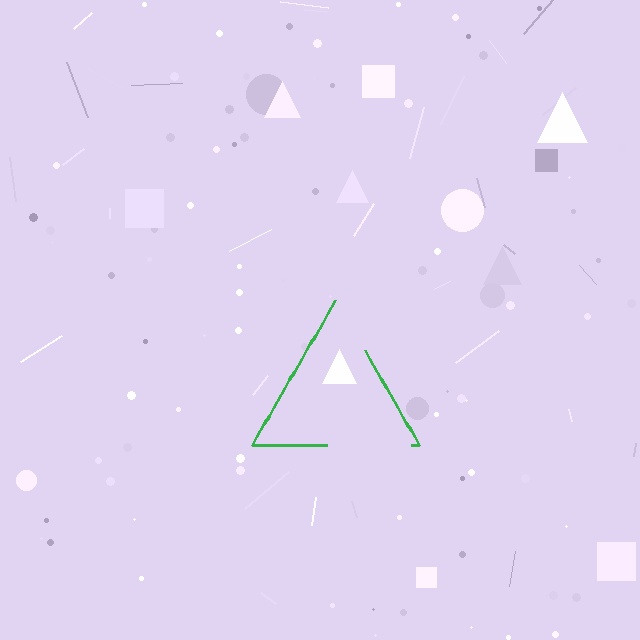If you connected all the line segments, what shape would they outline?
They would outline a triangle.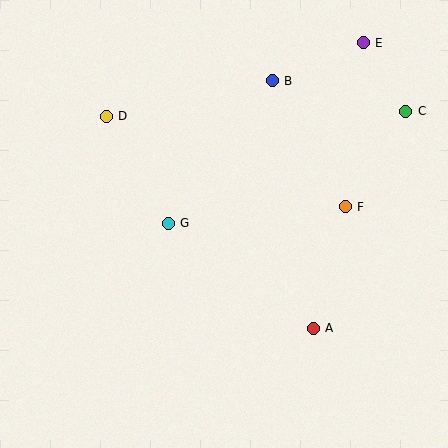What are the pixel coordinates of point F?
Point F is at (345, 207).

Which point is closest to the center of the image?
Point G at (168, 223) is closest to the center.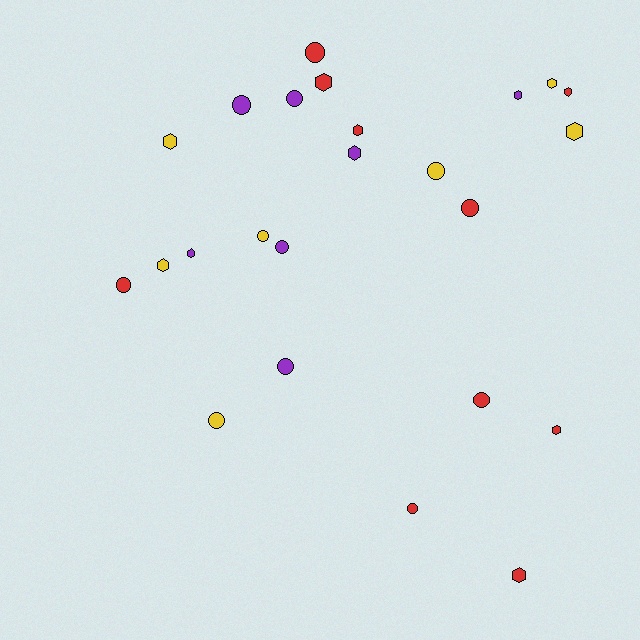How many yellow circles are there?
There are 3 yellow circles.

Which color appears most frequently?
Red, with 10 objects.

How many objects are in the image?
There are 24 objects.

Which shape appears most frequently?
Hexagon, with 12 objects.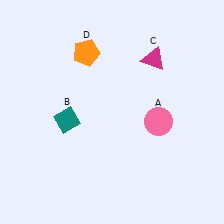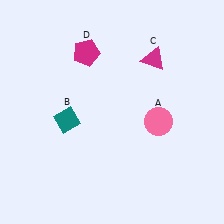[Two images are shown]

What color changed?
The pentagon (D) changed from orange in Image 1 to magenta in Image 2.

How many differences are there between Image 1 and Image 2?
There is 1 difference between the two images.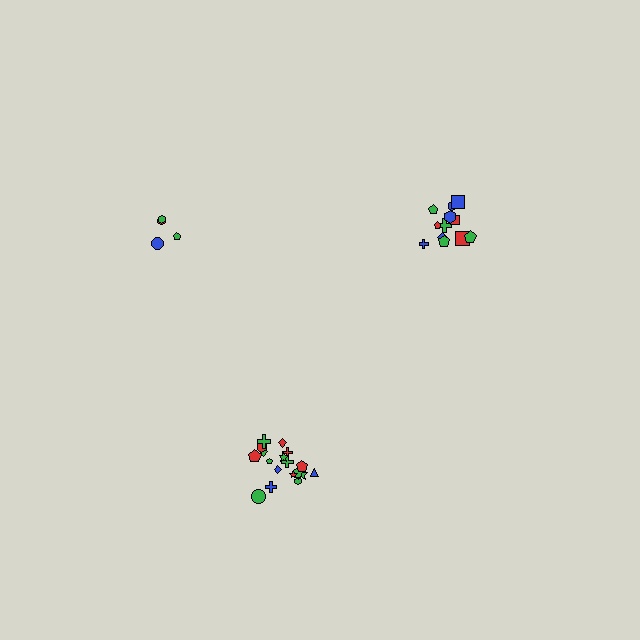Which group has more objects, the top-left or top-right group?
The top-right group.